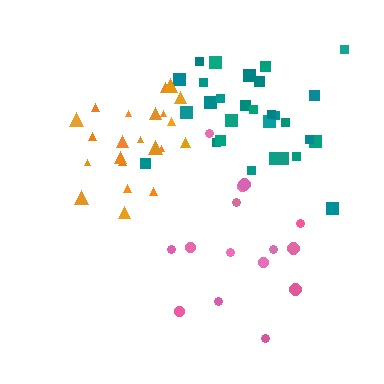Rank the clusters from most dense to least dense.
orange, teal, pink.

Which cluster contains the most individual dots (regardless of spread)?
Teal (29).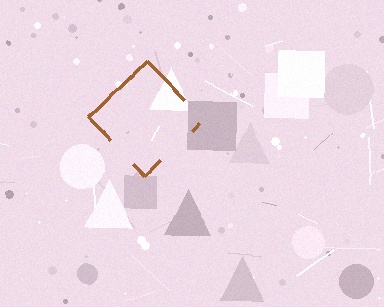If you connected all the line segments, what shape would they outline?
They would outline a diamond.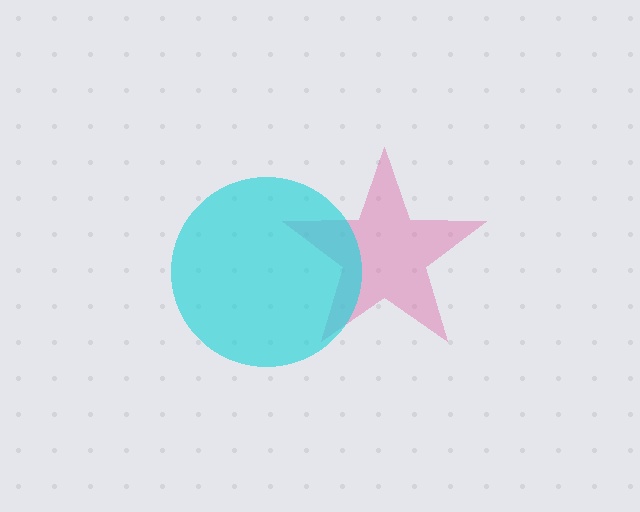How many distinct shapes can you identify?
There are 2 distinct shapes: a pink star, a cyan circle.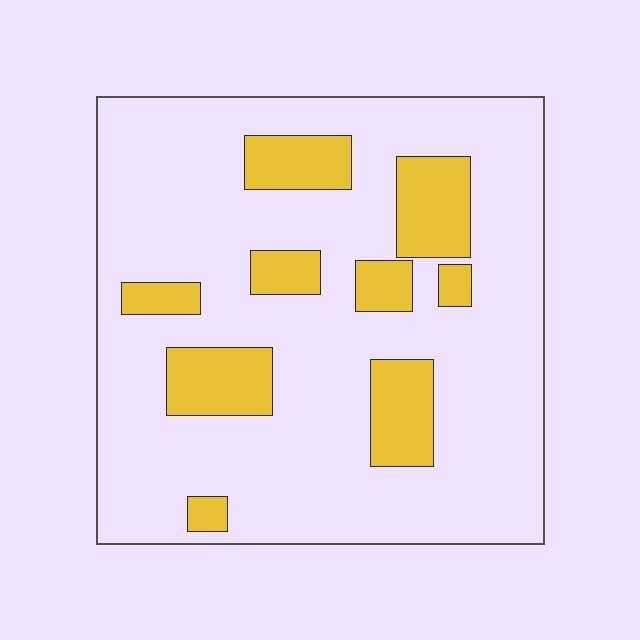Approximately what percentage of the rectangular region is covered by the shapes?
Approximately 20%.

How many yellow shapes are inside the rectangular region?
9.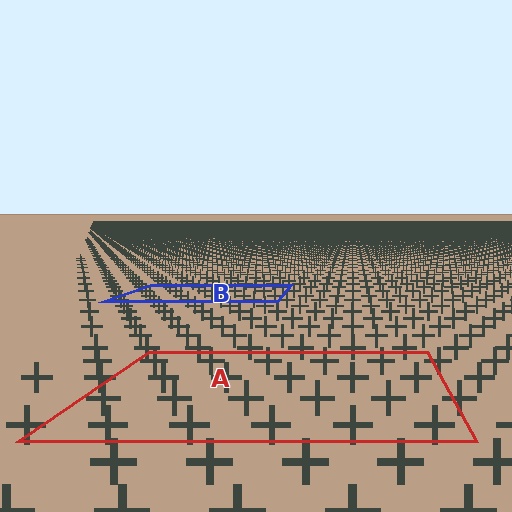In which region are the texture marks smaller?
The texture marks are smaller in region B, because it is farther away.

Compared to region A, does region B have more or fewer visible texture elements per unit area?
Region B has more texture elements per unit area — they are packed more densely because it is farther away.